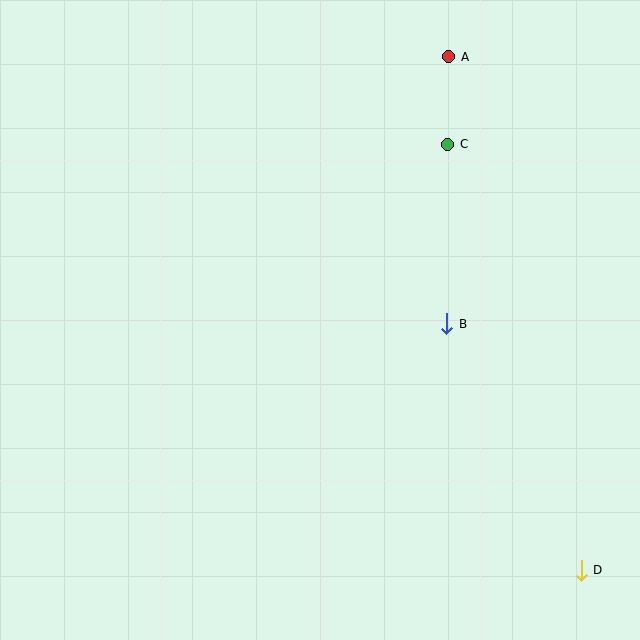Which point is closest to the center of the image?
Point B at (447, 324) is closest to the center.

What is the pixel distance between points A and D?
The distance between A and D is 530 pixels.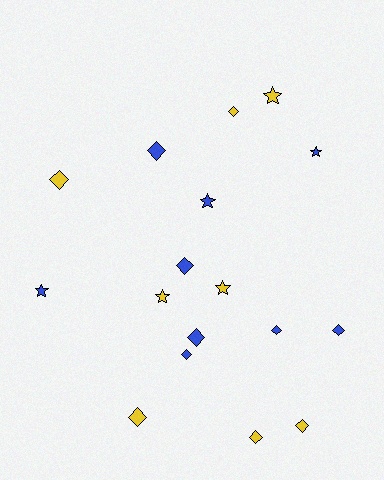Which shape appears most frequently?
Diamond, with 11 objects.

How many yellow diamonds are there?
There are 5 yellow diamonds.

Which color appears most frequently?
Blue, with 9 objects.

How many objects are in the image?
There are 17 objects.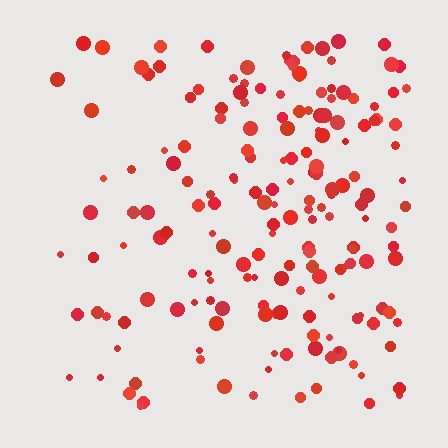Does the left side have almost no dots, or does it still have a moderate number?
Still a moderate number, just noticeably fewer than the right.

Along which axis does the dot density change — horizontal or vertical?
Horizontal.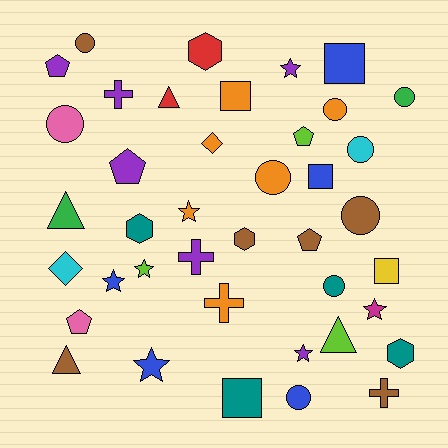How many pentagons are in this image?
There are 5 pentagons.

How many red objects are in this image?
There are 2 red objects.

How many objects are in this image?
There are 40 objects.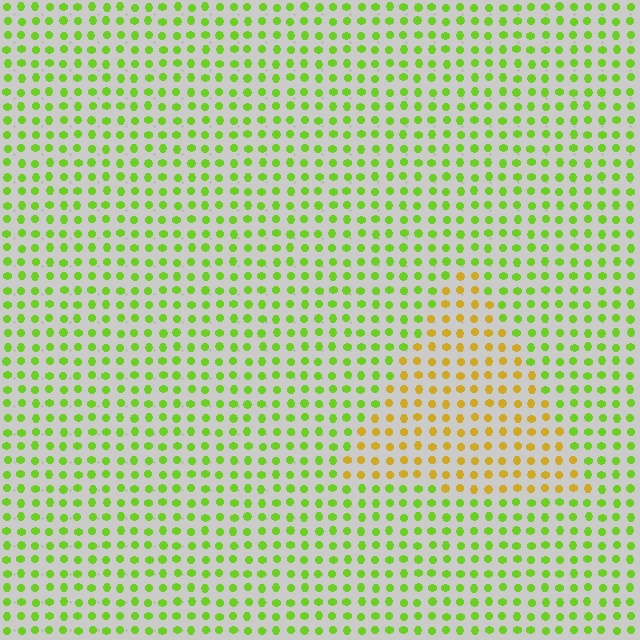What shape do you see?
I see a triangle.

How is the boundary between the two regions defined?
The boundary is defined purely by a slight shift in hue (about 49 degrees). Spacing, size, and orientation are identical on both sides.